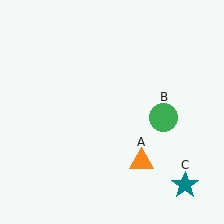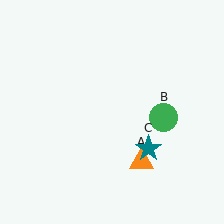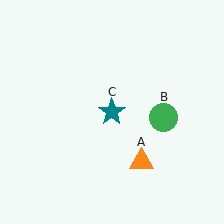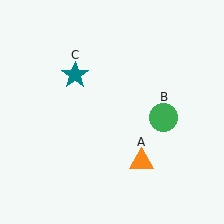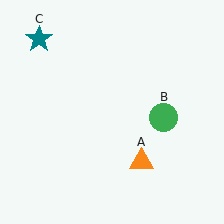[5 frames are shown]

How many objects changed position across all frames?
1 object changed position: teal star (object C).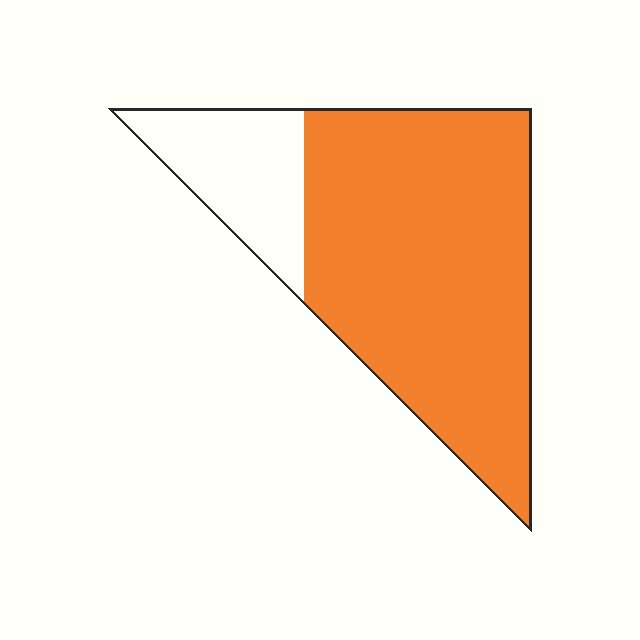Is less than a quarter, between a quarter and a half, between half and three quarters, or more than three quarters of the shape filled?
More than three quarters.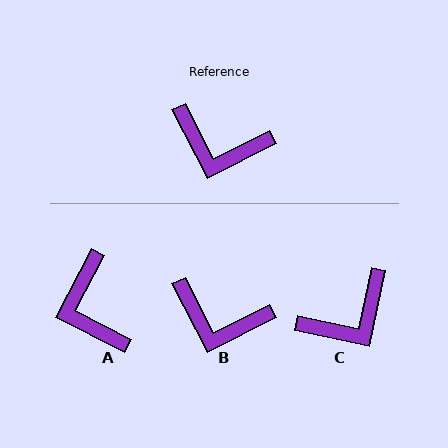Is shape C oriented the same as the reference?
No, it is off by about 51 degrees.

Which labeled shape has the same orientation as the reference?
B.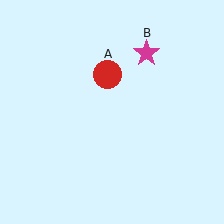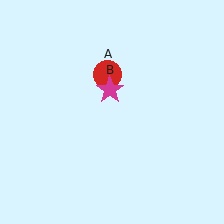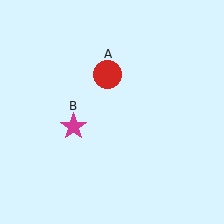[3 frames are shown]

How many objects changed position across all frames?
1 object changed position: magenta star (object B).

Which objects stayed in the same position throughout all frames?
Red circle (object A) remained stationary.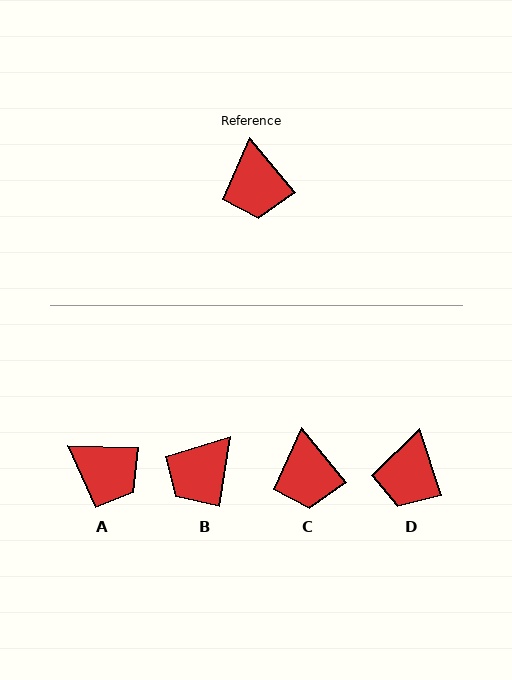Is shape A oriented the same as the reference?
No, it is off by about 49 degrees.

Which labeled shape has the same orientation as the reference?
C.